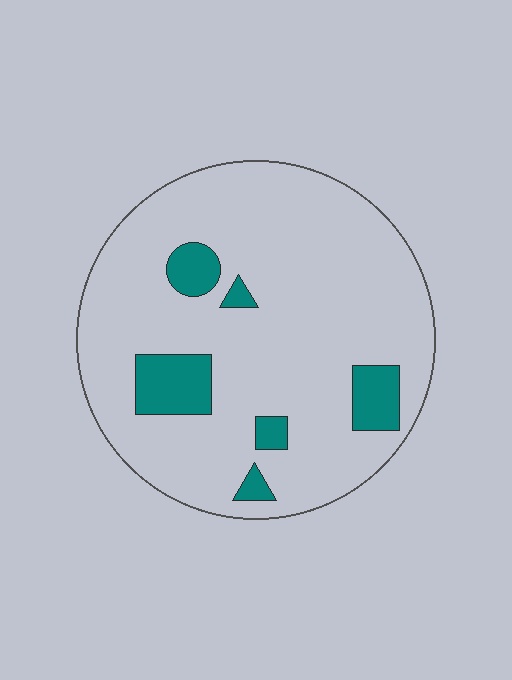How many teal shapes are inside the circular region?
6.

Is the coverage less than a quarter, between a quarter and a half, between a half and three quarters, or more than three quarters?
Less than a quarter.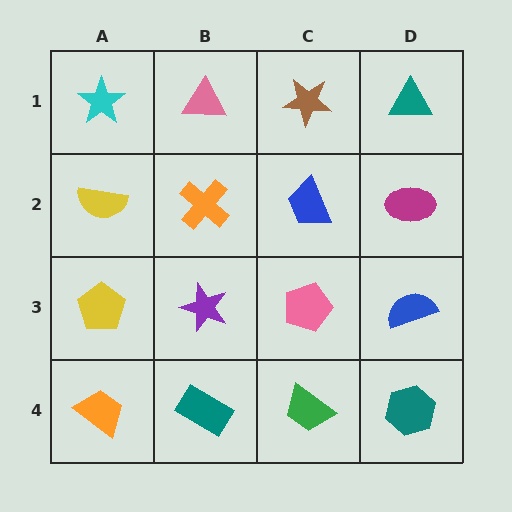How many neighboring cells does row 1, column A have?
2.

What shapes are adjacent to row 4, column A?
A yellow pentagon (row 3, column A), a teal rectangle (row 4, column B).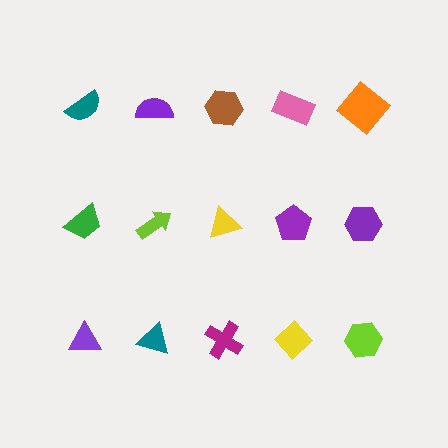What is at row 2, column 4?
A purple pentagon.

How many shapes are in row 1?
5 shapes.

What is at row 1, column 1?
A teal semicircle.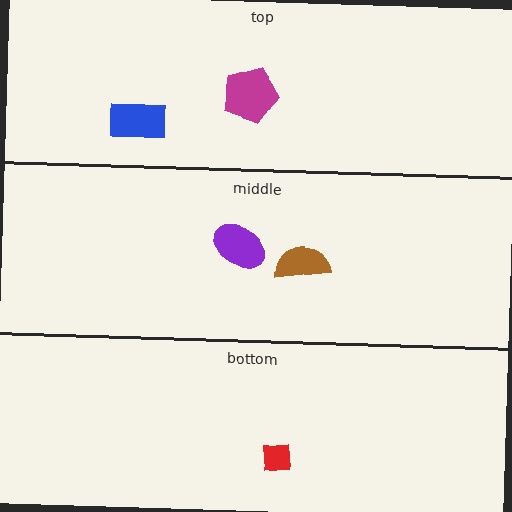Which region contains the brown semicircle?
The middle region.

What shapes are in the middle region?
The brown semicircle, the purple ellipse.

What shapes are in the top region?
The blue rectangle, the magenta pentagon.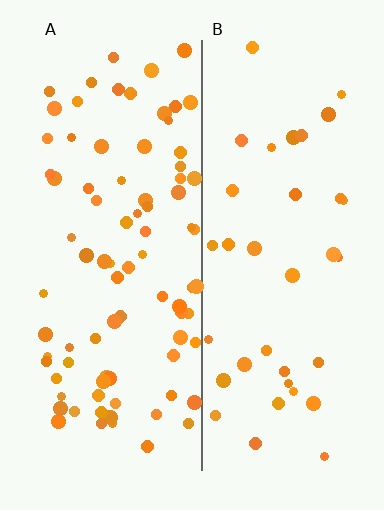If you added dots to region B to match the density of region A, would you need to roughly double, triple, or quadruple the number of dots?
Approximately double.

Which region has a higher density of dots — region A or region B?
A (the left).